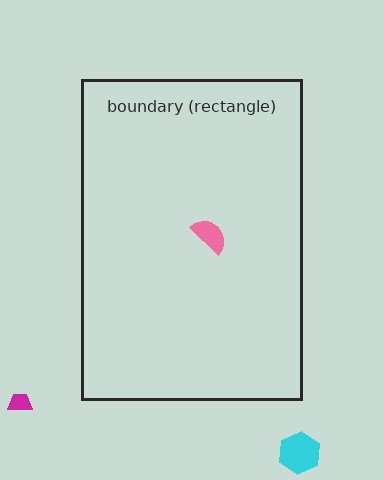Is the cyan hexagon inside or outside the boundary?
Outside.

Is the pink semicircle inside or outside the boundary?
Inside.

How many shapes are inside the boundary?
1 inside, 2 outside.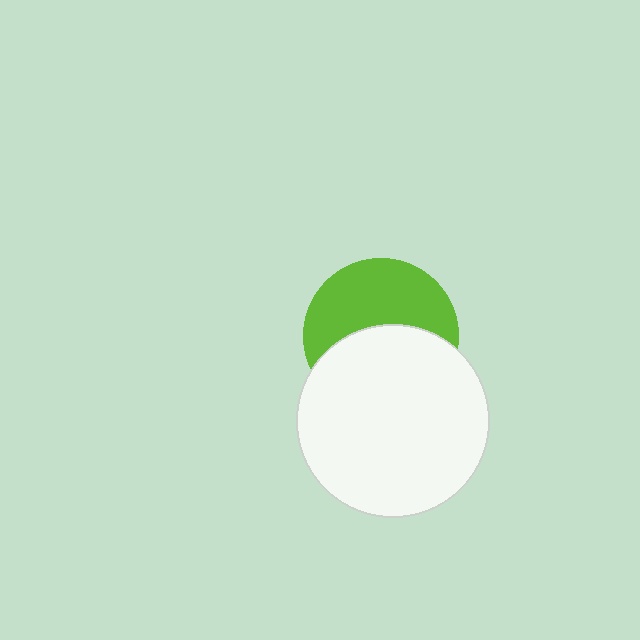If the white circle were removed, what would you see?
You would see the complete lime circle.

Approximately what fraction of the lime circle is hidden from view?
Roughly 50% of the lime circle is hidden behind the white circle.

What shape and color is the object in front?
The object in front is a white circle.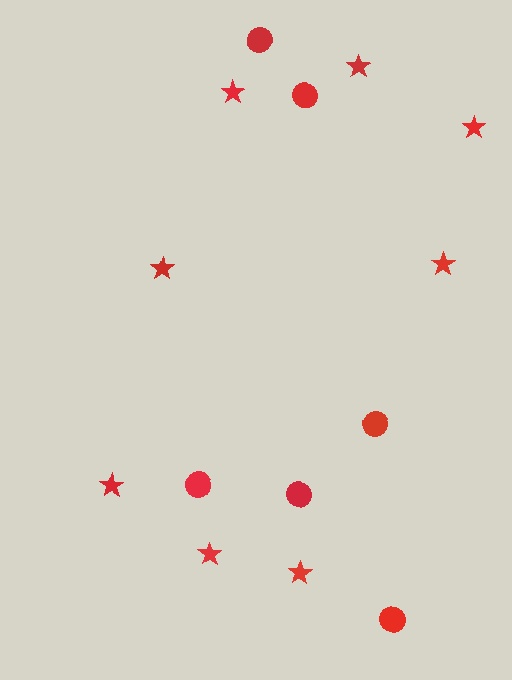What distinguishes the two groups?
There are 2 groups: one group of stars (8) and one group of circles (6).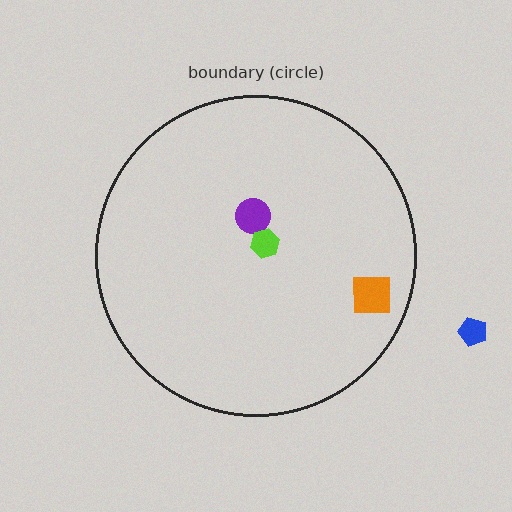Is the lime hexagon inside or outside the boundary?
Inside.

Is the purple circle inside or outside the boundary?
Inside.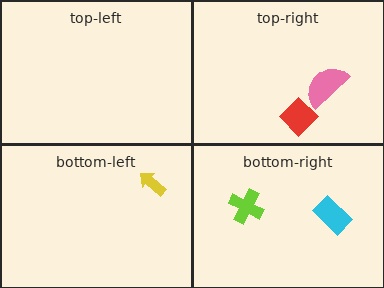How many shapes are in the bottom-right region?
2.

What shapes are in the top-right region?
The pink semicircle, the red diamond.